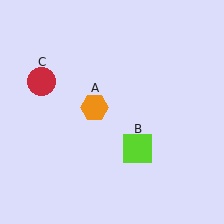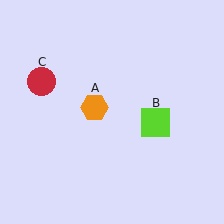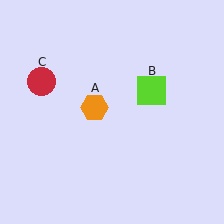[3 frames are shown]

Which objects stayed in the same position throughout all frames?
Orange hexagon (object A) and red circle (object C) remained stationary.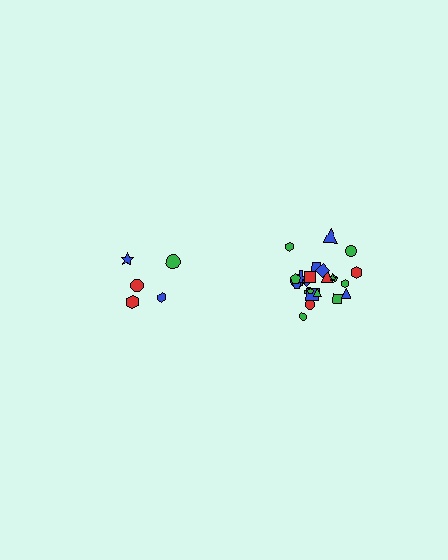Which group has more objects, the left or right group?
The right group.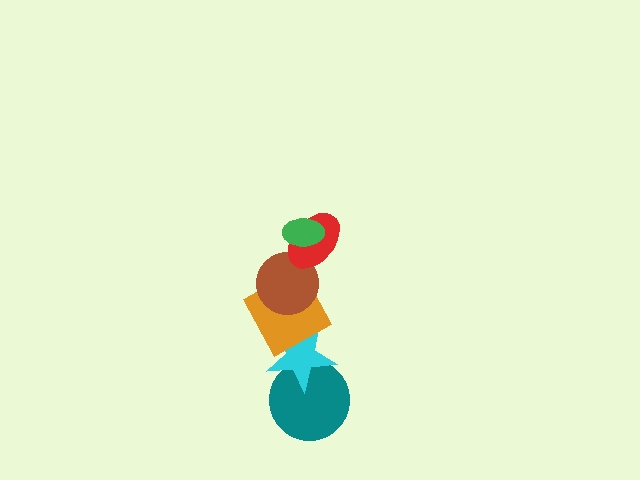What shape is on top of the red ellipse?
The green ellipse is on top of the red ellipse.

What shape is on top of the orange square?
The brown circle is on top of the orange square.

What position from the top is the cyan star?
The cyan star is 5th from the top.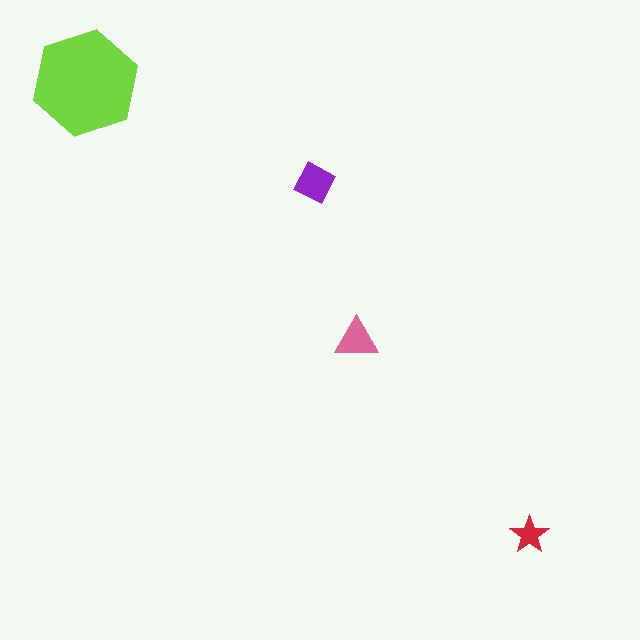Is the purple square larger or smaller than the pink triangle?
Larger.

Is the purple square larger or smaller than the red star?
Larger.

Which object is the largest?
The lime hexagon.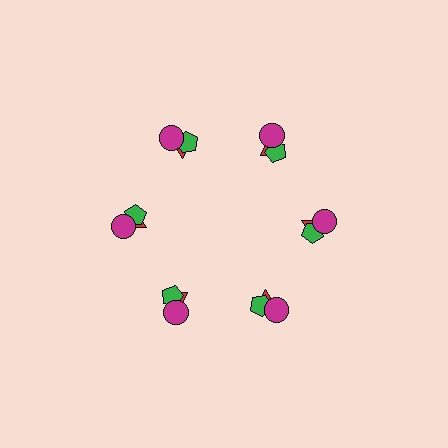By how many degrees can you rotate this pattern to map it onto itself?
The pattern maps onto itself every 60 degrees of rotation.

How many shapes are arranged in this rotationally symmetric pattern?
There are 18 shapes, arranged in 6 groups of 3.